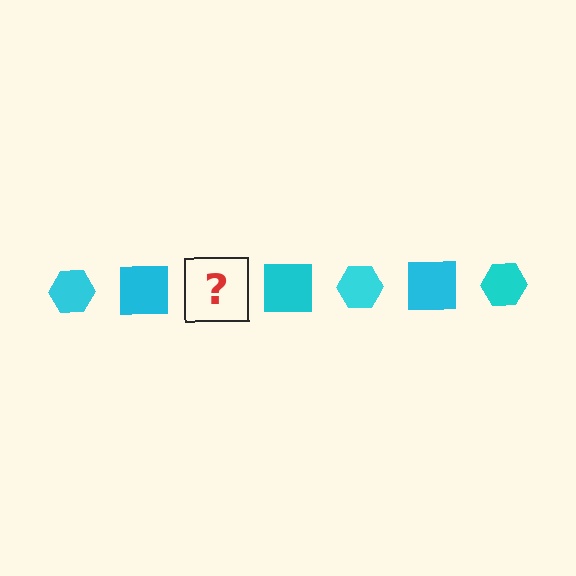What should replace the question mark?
The question mark should be replaced with a cyan hexagon.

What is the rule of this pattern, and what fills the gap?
The rule is that the pattern cycles through hexagon, square shapes in cyan. The gap should be filled with a cyan hexagon.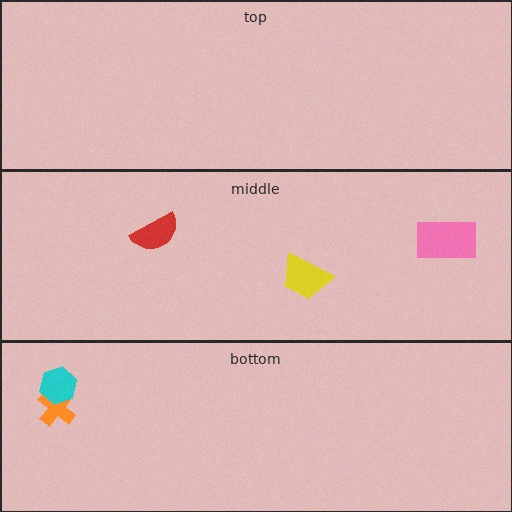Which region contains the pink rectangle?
The middle region.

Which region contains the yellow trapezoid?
The middle region.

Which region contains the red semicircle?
The middle region.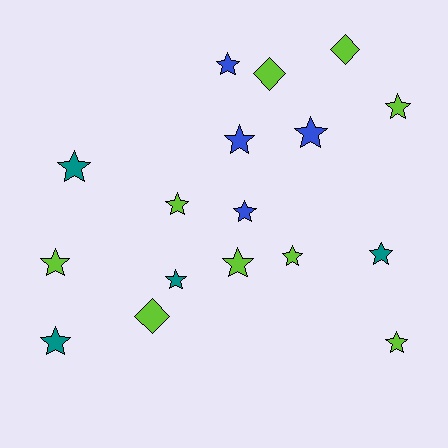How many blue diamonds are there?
There are no blue diamonds.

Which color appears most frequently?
Lime, with 9 objects.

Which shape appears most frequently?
Star, with 14 objects.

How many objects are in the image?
There are 17 objects.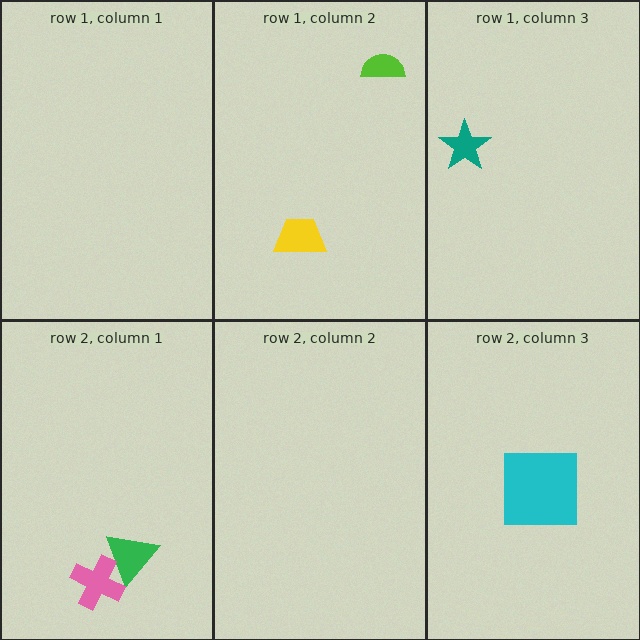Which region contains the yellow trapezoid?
The row 1, column 2 region.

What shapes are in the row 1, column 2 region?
The lime semicircle, the yellow trapezoid.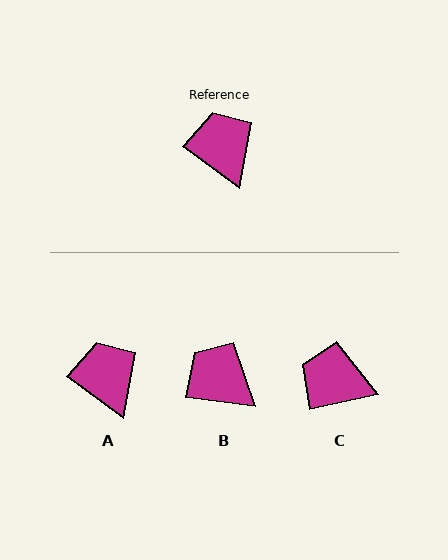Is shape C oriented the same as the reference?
No, it is off by about 49 degrees.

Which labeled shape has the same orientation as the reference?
A.